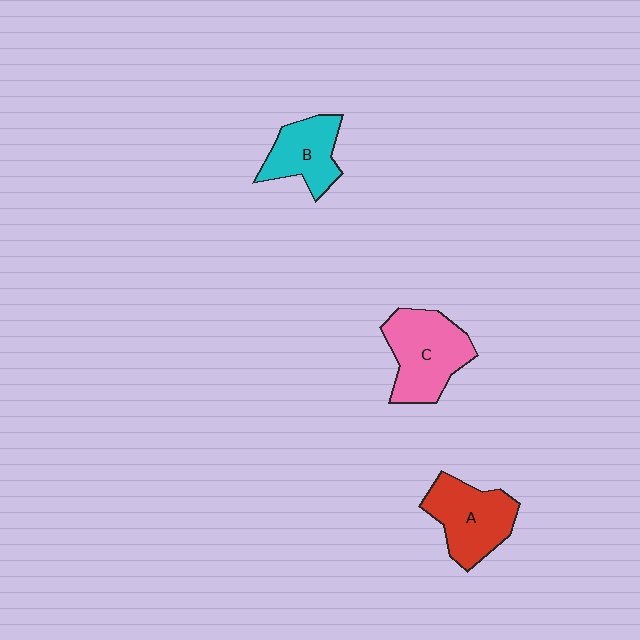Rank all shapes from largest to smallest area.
From largest to smallest: C (pink), A (red), B (cyan).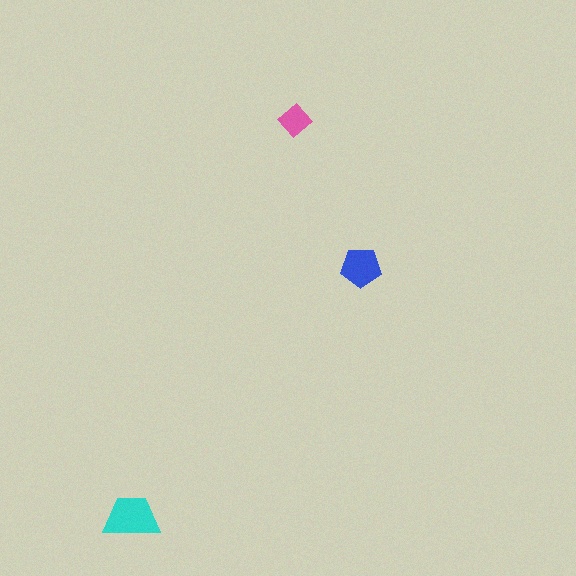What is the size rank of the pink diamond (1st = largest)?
3rd.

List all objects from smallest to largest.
The pink diamond, the blue pentagon, the cyan trapezoid.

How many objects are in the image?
There are 3 objects in the image.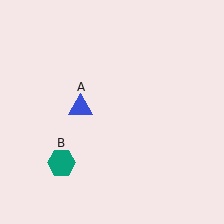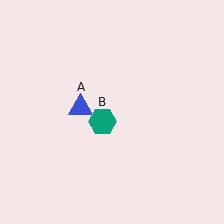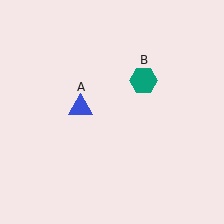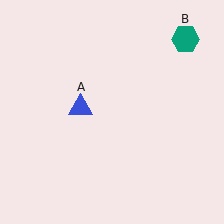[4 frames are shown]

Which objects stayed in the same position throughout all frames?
Blue triangle (object A) remained stationary.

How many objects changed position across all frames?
1 object changed position: teal hexagon (object B).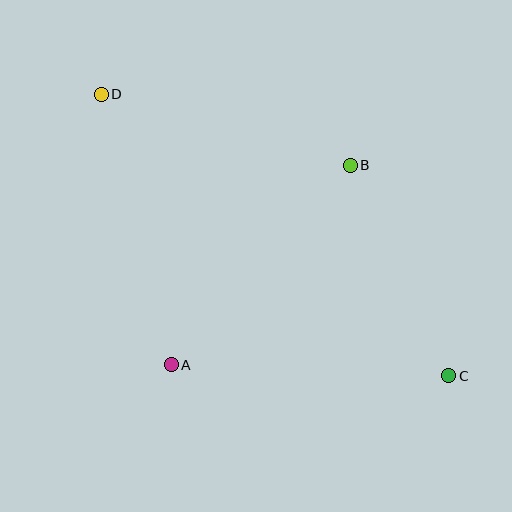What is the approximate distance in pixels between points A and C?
The distance between A and C is approximately 277 pixels.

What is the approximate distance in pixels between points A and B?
The distance between A and B is approximately 268 pixels.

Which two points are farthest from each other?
Points C and D are farthest from each other.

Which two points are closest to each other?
Points B and C are closest to each other.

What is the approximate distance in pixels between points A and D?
The distance between A and D is approximately 280 pixels.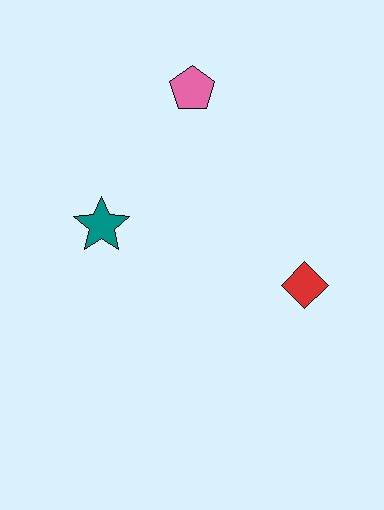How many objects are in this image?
There are 3 objects.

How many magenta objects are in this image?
There are no magenta objects.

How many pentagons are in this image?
There is 1 pentagon.